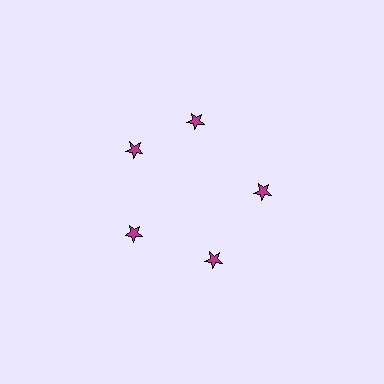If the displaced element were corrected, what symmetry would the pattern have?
It would have 5-fold rotational symmetry — the pattern would map onto itself every 72 degrees.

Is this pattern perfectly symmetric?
No. The 5 magenta stars are arranged in a ring, but one element near the 1 o'clock position is rotated out of alignment along the ring, breaking the 5-fold rotational symmetry.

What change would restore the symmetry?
The symmetry would be restored by rotating it back into even spacing with its neighbors so that all 5 stars sit at equal angles and equal distance from the center.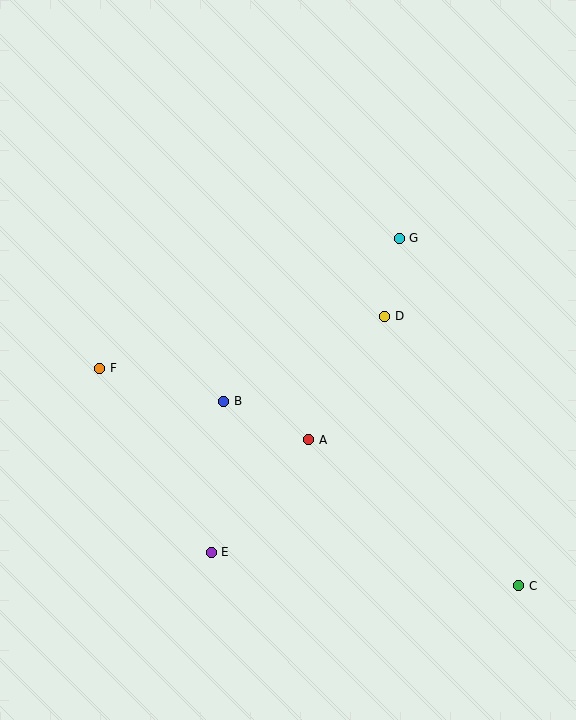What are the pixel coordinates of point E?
Point E is at (211, 552).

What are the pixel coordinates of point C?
Point C is at (519, 586).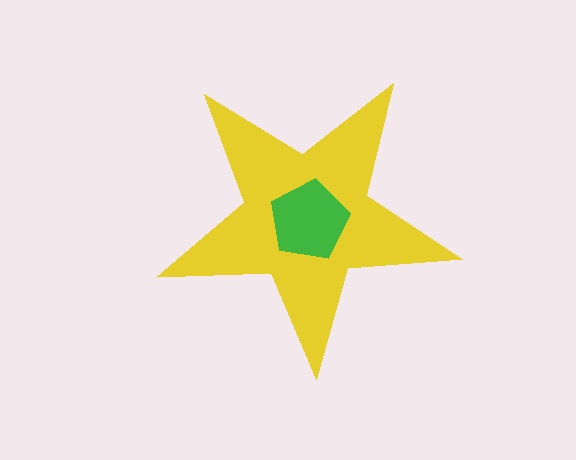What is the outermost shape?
The yellow star.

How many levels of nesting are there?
2.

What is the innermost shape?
The green pentagon.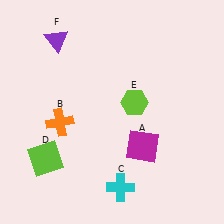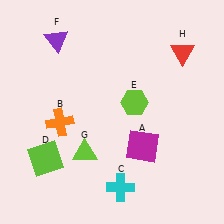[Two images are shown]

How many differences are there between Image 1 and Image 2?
There are 2 differences between the two images.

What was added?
A lime triangle (G), a red triangle (H) were added in Image 2.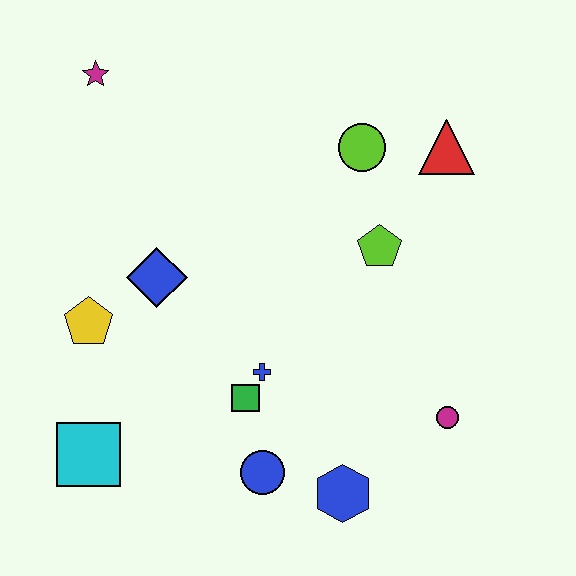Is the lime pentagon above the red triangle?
No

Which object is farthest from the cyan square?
The red triangle is farthest from the cyan square.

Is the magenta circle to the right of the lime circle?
Yes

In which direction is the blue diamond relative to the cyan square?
The blue diamond is above the cyan square.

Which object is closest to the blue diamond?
The yellow pentagon is closest to the blue diamond.